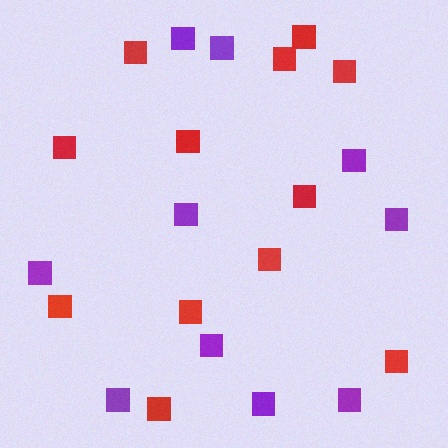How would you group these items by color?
There are 2 groups: one group of red squares (12) and one group of purple squares (10).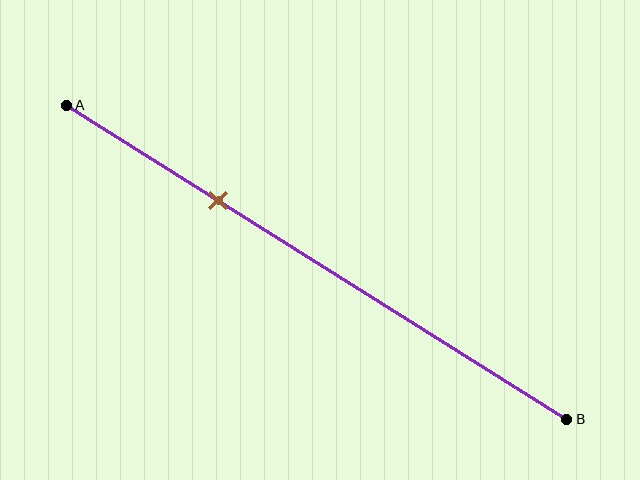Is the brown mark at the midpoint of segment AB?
No, the mark is at about 30% from A, not at the 50% midpoint.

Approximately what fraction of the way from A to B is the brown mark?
The brown mark is approximately 30% of the way from A to B.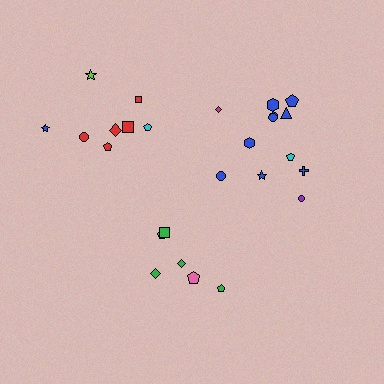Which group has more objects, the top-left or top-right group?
The top-right group.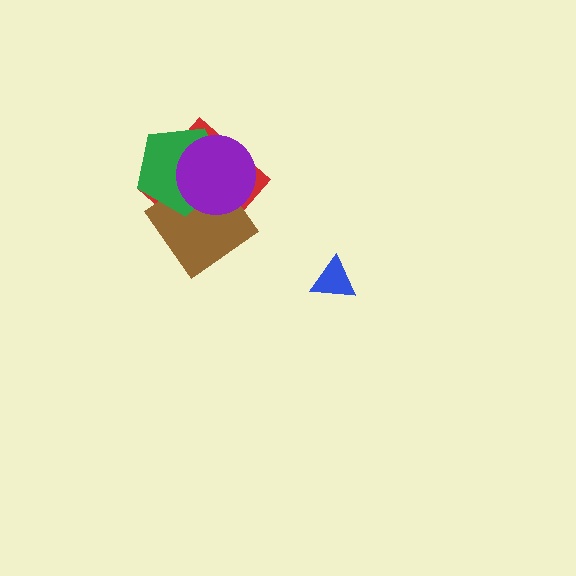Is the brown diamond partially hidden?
Yes, it is partially covered by another shape.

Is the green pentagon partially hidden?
Yes, it is partially covered by another shape.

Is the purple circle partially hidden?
No, no other shape covers it.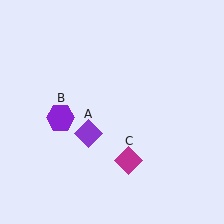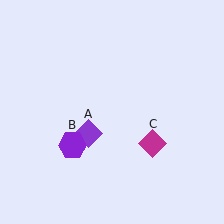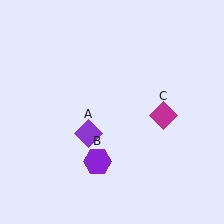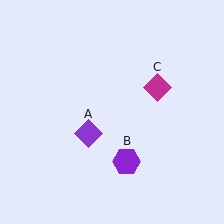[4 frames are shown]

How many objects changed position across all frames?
2 objects changed position: purple hexagon (object B), magenta diamond (object C).